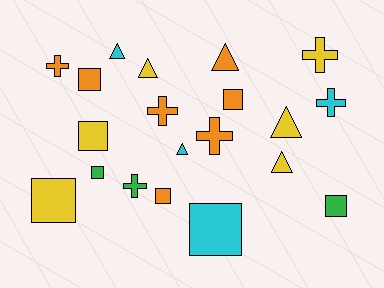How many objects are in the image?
There are 20 objects.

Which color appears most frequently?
Orange, with 7 objects.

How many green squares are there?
There are 2 green squares.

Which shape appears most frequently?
Square, with 8 objects.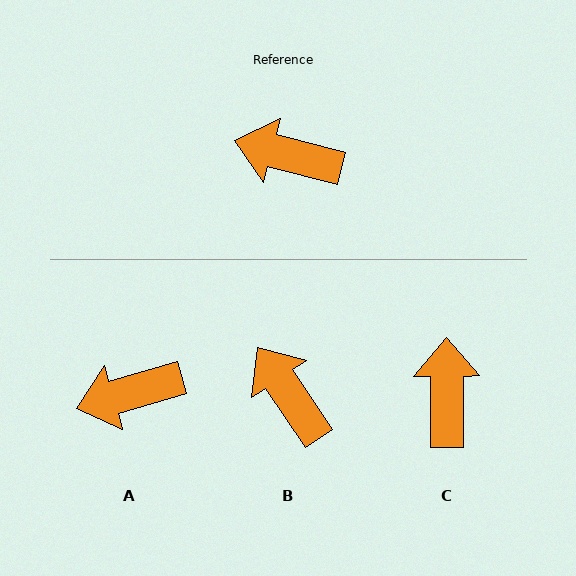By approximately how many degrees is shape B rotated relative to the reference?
Approximately 42 degrees clockwise.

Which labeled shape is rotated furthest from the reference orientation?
C, about 75 degrees away.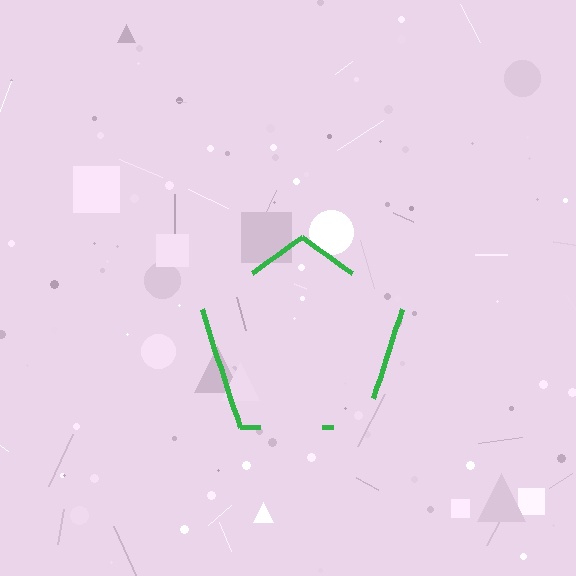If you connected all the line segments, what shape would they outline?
They would outline a pentagon.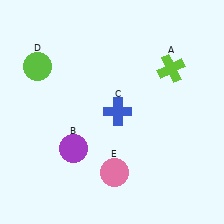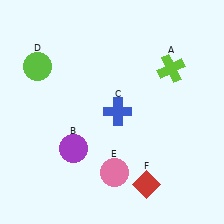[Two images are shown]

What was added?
A red diamond (F) was added in Image 2.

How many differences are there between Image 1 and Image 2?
There is 1 difference between the two images.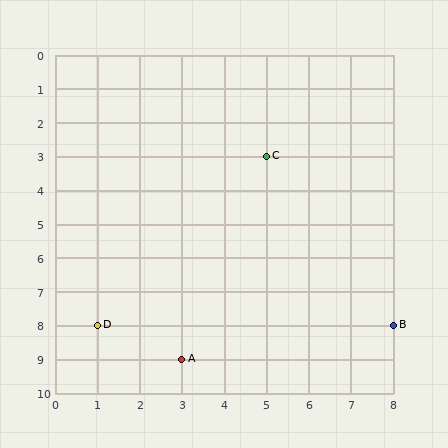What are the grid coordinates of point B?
Point B is at grid coordinates (8, 8).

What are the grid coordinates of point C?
Point C is at grid coordinates (5, 3).